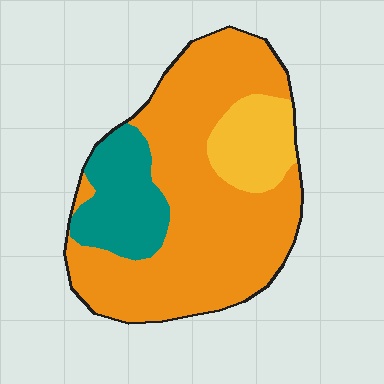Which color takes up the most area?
Orange, at roughly 70%.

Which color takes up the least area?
Yellow, at roughly 15%.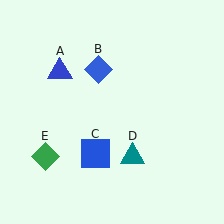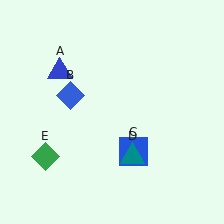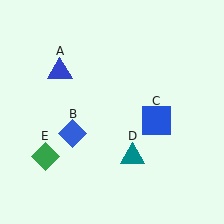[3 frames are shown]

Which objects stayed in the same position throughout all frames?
Blue triangle (object A) and teal triangle (object D) and green diamond (object E) remained stationary.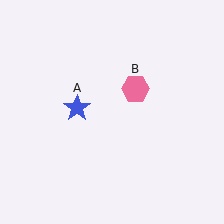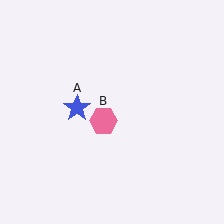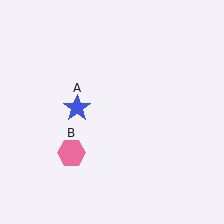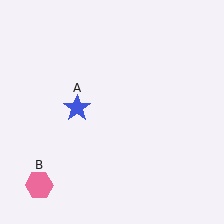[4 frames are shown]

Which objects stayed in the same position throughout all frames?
Blue star (object A) remained stationary.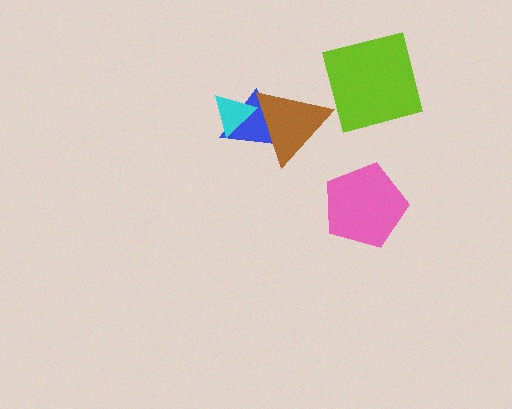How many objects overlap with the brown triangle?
2 objects overlap with the brown triangle.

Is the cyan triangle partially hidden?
Yes, it is partially covered by another shape.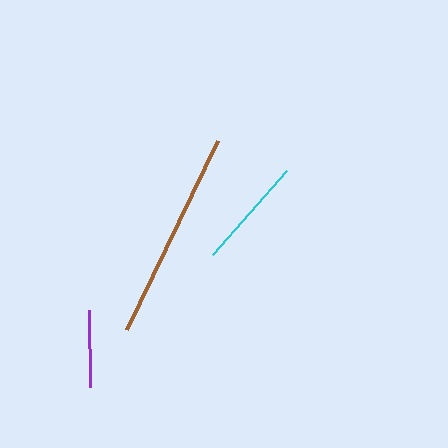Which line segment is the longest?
The brown line is the longest at approximately 209 pixels.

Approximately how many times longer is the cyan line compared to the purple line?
The cyan line is approximately 1.5 times the length of the purple line.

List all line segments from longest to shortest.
From longest to shortest: brown, cyan, purple.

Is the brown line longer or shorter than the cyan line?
The brown line is longer than the cyan line.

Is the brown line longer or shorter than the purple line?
The brown line is longer than the purple line.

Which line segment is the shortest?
The purple line is the shortest at approximately 77 pixels.